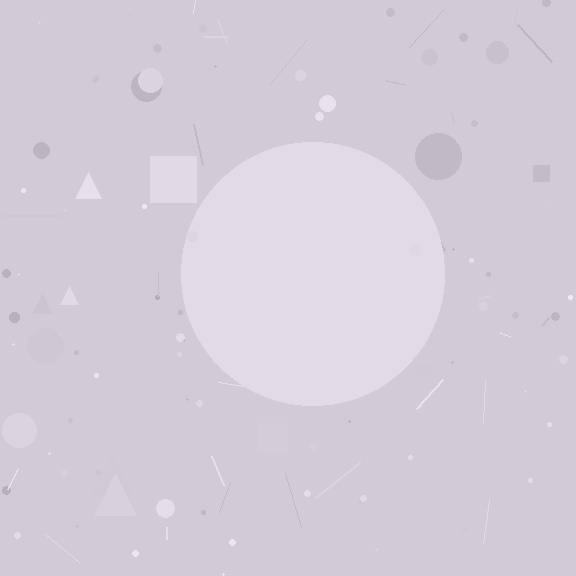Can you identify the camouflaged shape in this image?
The camouflaged shape is a circle.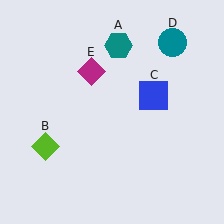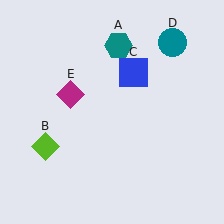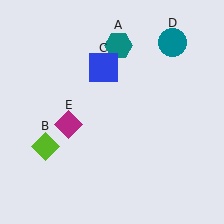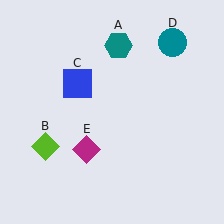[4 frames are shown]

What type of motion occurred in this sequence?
The blue square (object C), magenta diamond (object E) rotated counterclockwise around the center of the scene.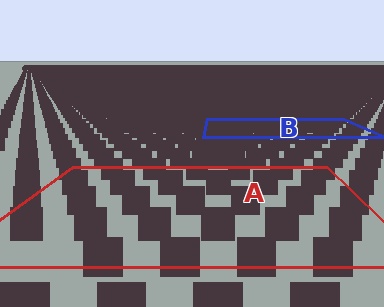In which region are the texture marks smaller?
The texture marks are smaller in region B, because it is farther away.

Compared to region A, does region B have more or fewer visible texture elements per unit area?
Region B has more texture elements per unit area — they are packed more densely because it is farther away.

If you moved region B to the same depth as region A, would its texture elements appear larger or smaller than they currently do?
They would appear larger. At a closer depth, the same texture elements are projected at a bigger on-screen size.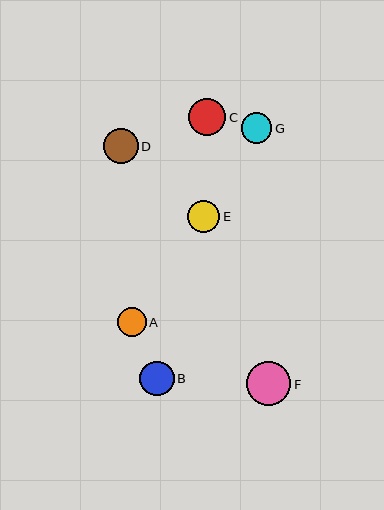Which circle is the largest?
Circle F is the largest with a size of approximately 44 pixels.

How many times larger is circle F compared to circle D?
Circle F is approximately 1.3 times the size of circle D.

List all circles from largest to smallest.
From largest to smallest: F, C, D, B, E, G, A.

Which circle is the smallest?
Circle A is the smallest with a size of approximately 29 pixels.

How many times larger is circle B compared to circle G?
Circle B is approximately 1.1 times the size of circle G.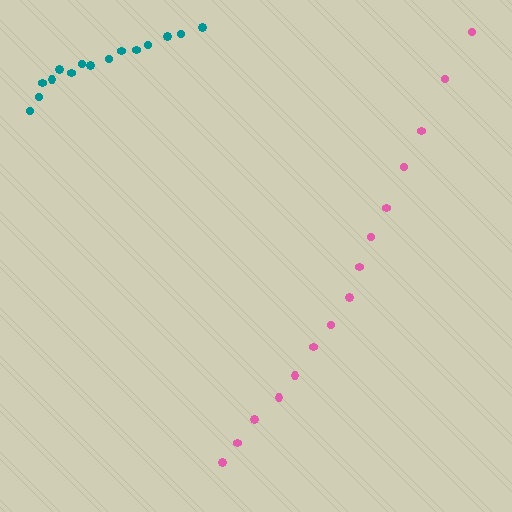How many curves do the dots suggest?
There are 2 distinct paths.